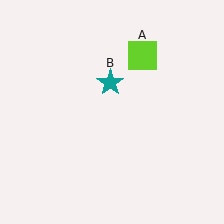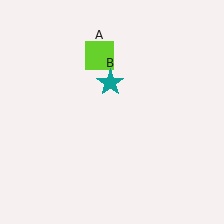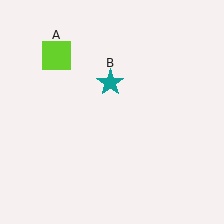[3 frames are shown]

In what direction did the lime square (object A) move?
The lime square (object A) moved left.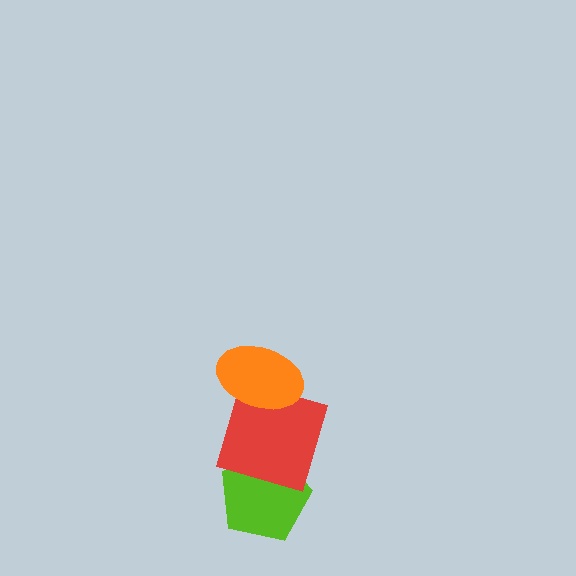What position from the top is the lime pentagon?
The lime pentagon is 3rd from the top.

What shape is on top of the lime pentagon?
The red square is on top of the lime pentagon.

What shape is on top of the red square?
The orange ellipse is on top of the red square.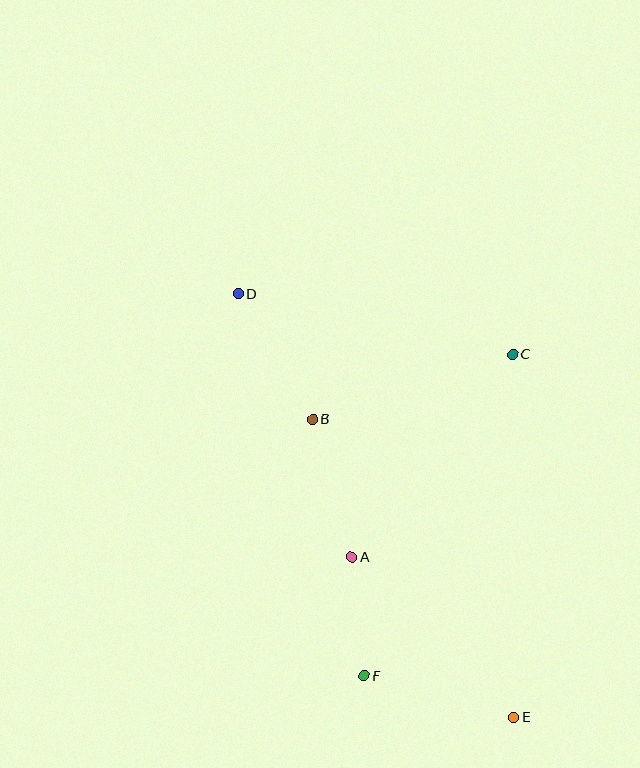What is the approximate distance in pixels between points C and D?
The distance between C and D is approximately 281 pixels.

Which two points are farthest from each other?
Points D and E are farthest from each other.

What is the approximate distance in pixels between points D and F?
The distance between D and F is approximately 402 pixels.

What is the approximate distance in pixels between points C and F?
The distance between C and F is approximately 354 pixels.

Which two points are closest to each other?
Points A and F are closest to each other.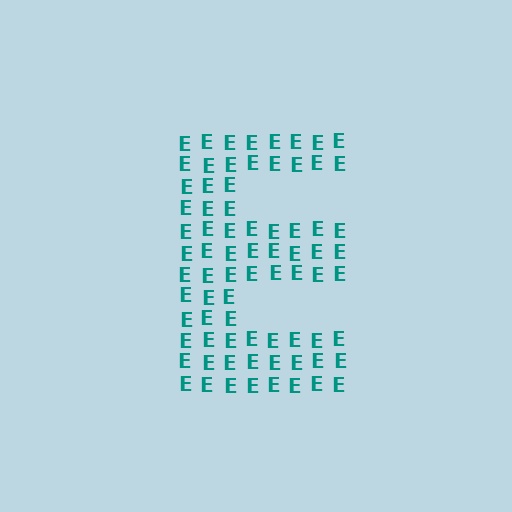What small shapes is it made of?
It is made of small letter E's.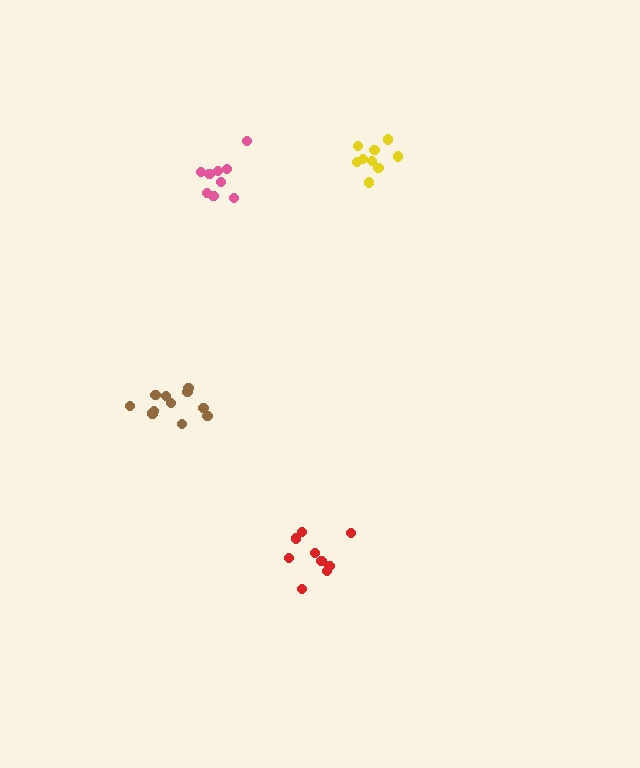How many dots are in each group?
Group 1: 9 dots, Group 2: 9 dots, Group 3: 11 dots, Group 4: 9 dots (38 total).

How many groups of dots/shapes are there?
There are 4 groups.